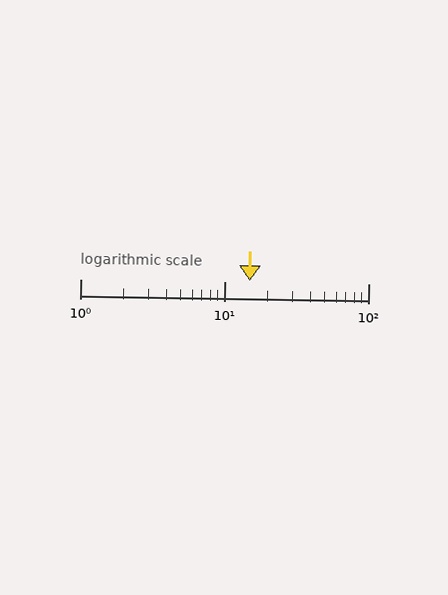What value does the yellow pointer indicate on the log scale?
The pointer indicates approximately 15.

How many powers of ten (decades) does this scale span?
The scale spans 2 decades, from 1 to 100.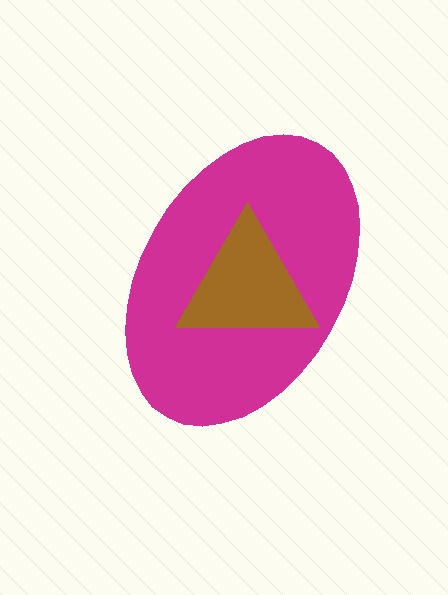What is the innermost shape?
The brown triangle.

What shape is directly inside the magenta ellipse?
The brown triangle.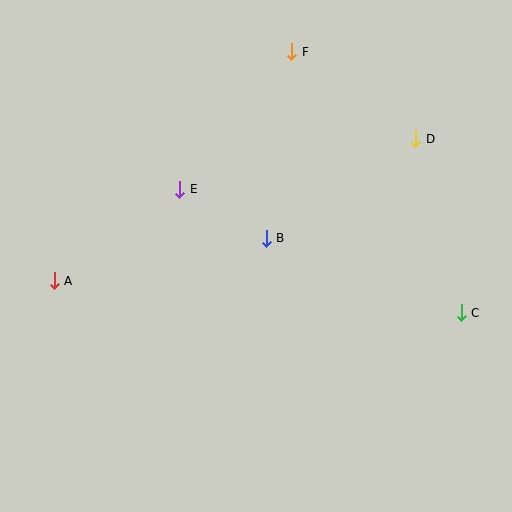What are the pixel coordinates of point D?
Point D is at (416, 139).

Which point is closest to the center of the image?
Point B at (266, 238) is closest to the center.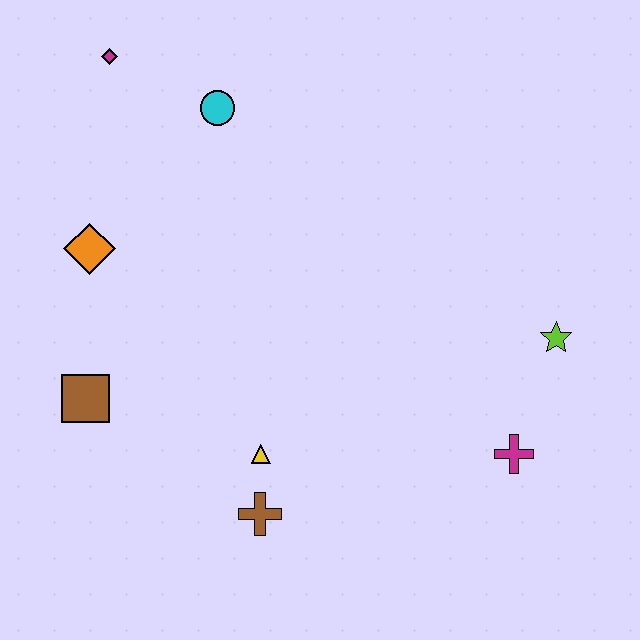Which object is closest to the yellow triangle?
The brown cross is closest to the yellow triangle.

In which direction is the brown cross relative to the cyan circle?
The brown cross is below the cyan circle.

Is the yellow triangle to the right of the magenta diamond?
Yes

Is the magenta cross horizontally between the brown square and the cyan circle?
No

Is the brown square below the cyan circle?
Yes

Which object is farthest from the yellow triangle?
The magenta diamond is farthest from the yellow triangle.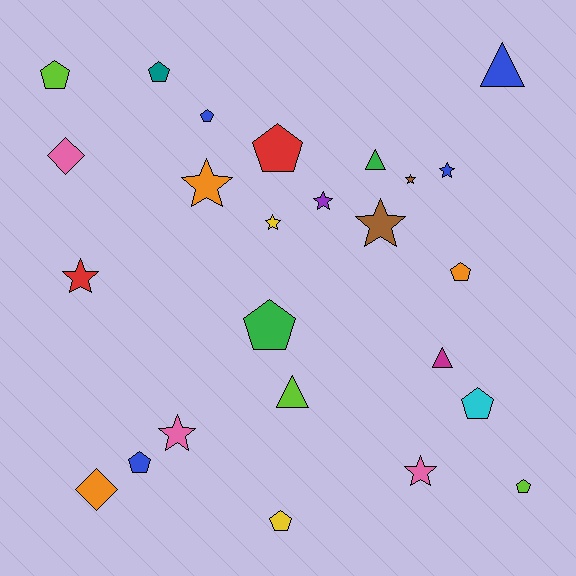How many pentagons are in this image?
There are 10 pentagons.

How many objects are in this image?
There are 25 objects.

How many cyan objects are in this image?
There is 1 cyan object.